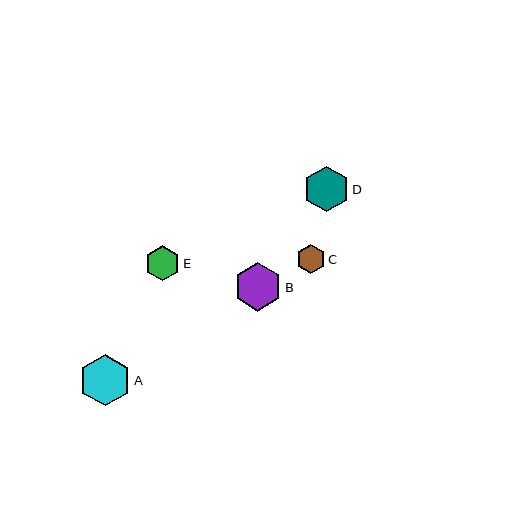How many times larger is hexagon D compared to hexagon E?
Hexagon D is approximately 1.3 times the size of hexagon E.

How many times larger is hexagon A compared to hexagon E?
Hexagon A is approximately 1.4 times the size of hexagon E.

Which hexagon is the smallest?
Hexagon C is the smallest with a size of approximately 28 pixels.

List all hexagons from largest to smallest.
From largest to smallest: A, B, D, E, C.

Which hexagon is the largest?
Hexagon A is the largest with a size of approximately 52 pixels.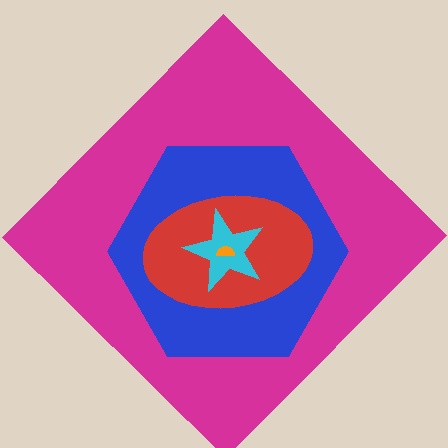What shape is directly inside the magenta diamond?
The blue hexagon.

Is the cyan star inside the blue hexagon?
Yes.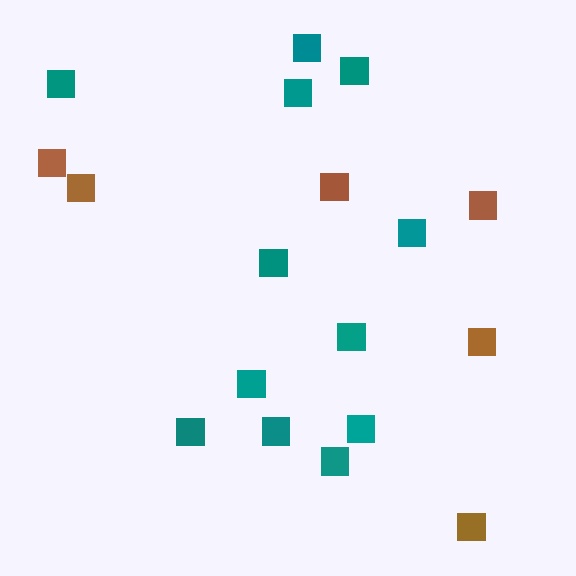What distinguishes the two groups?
There are 2 groups: one group of brown squares (6) and one group of teal squares (12).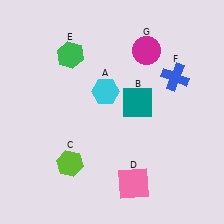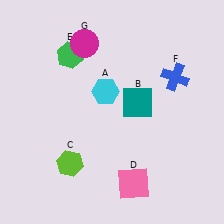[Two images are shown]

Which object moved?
The magenta circle (G) moved left.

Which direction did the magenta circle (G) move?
The magenta circle (G) moved left.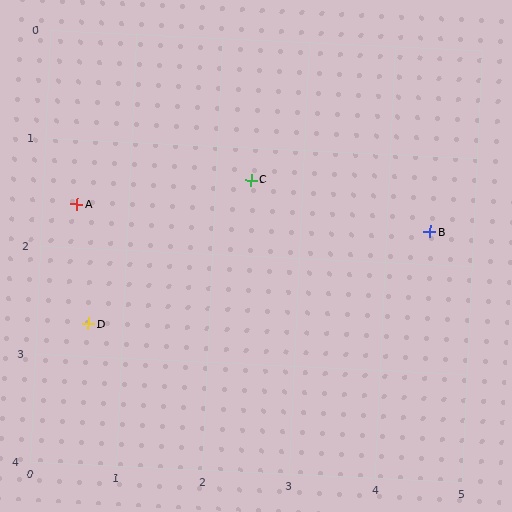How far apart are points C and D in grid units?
Points C and D are about 2.3 grid units apart.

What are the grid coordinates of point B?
Point B is at approximately (4.5, 1.7).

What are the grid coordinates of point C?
Point C is at approximately (2.4, 1.3).